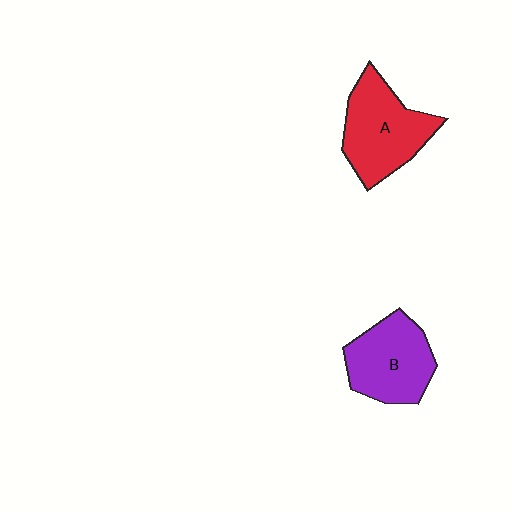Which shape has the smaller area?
Shape B (purple).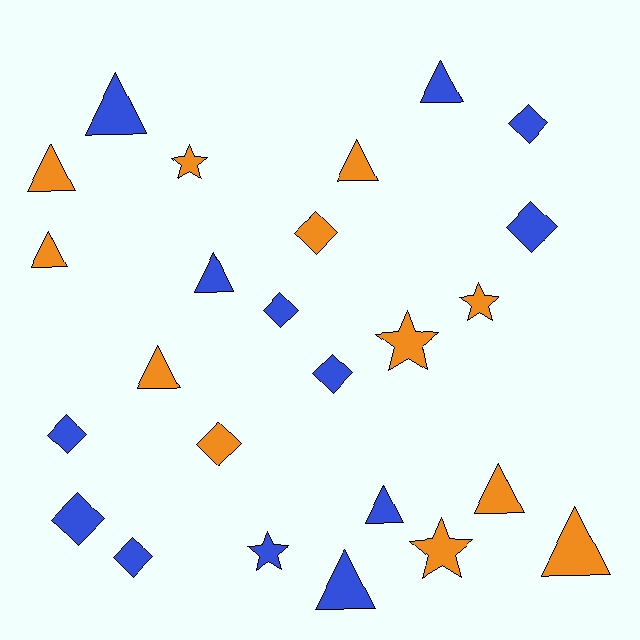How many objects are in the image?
There are 25 objects.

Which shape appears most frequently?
Triangle, with 11 objects.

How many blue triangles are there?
There are 5 blue triangles.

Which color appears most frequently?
Blue, with 13 objects.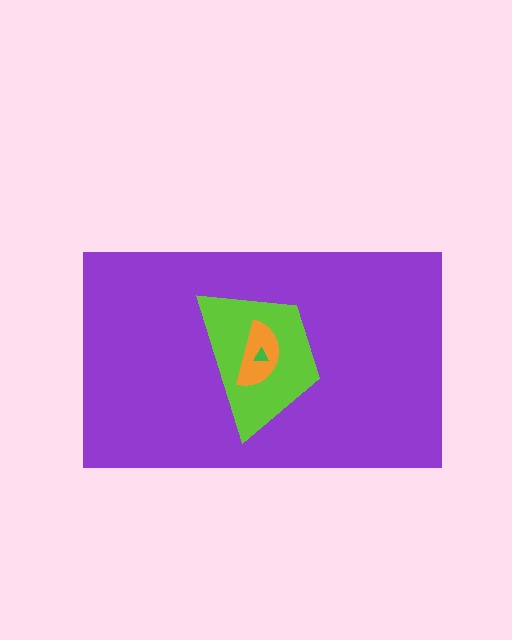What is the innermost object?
The green triangle.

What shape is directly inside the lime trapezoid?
The orange semicircle.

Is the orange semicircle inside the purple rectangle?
Yes.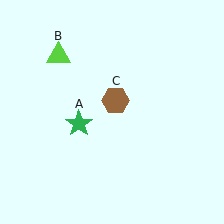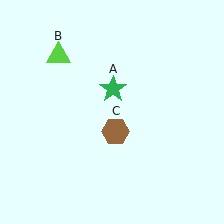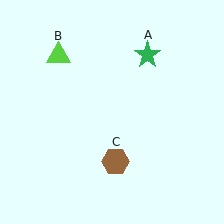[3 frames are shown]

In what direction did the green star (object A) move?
The green star (object A) moved up and to the right.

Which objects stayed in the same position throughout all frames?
Lime triangle (object B) remained stationary.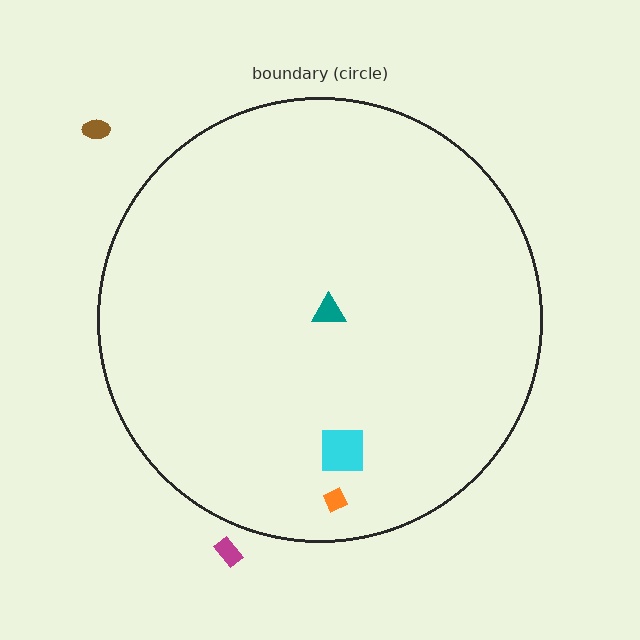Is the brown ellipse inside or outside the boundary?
Outside.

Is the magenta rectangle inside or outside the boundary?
Outside.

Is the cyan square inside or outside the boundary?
Inside.